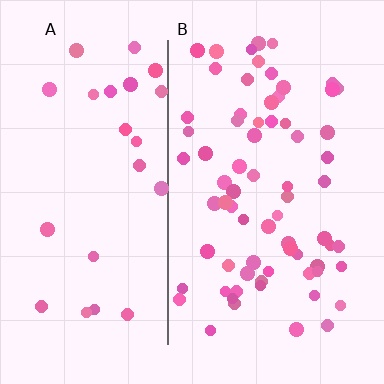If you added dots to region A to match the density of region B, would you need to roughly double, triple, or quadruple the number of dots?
Approximately triple.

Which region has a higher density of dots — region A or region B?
B (the right).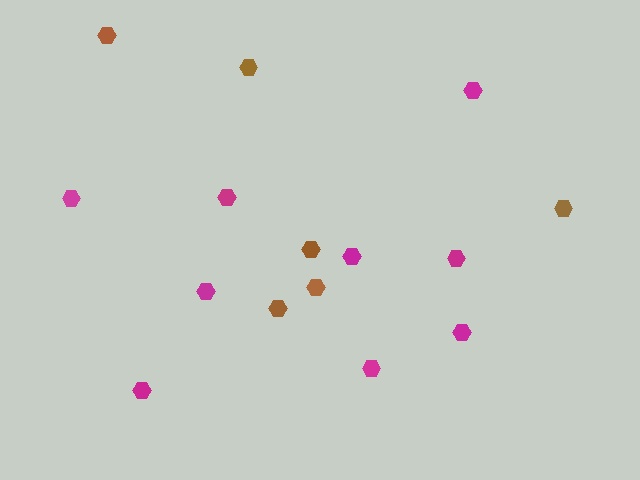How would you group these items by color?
There are 2 groups: one group of brown hexagons (6) and one group of magenta hexagons (9).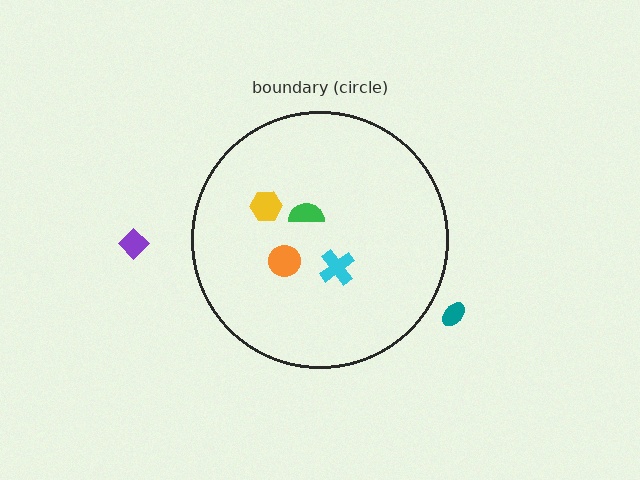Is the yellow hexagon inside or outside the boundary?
Inside.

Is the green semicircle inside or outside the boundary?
Inside.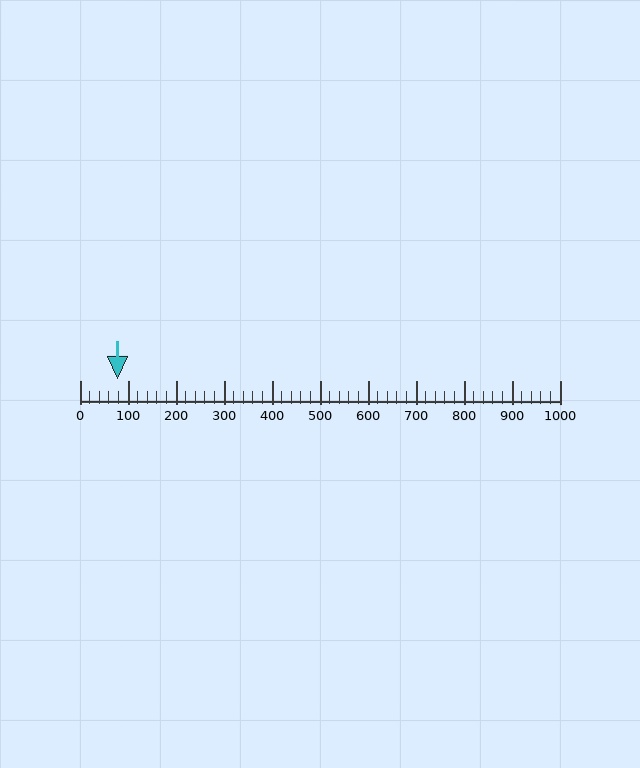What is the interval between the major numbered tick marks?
The major tick marks are spaced 100 units apart.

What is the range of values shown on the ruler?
The ruler shows values from 0 to 1000.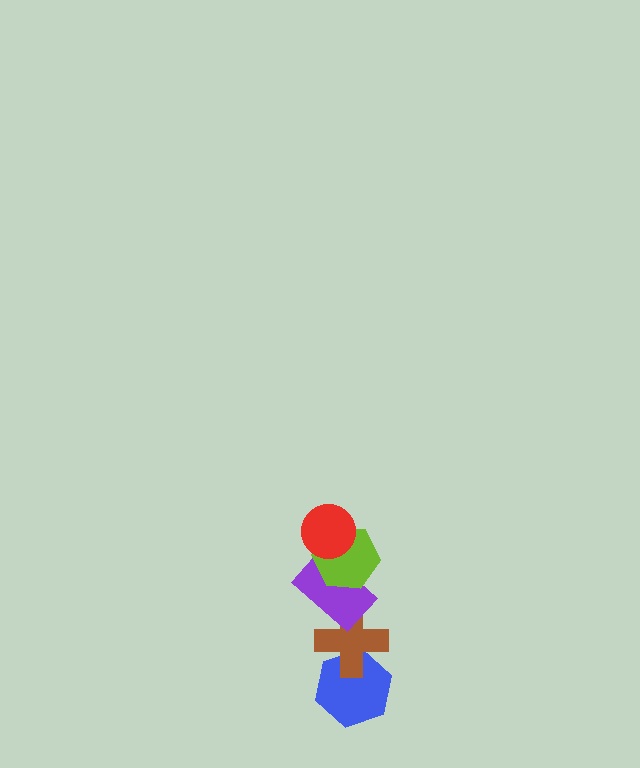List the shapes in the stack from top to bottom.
From top to bottom: the red circle, the lime hexagon, the purple rectangle, the brown cross, the blue hexagon.